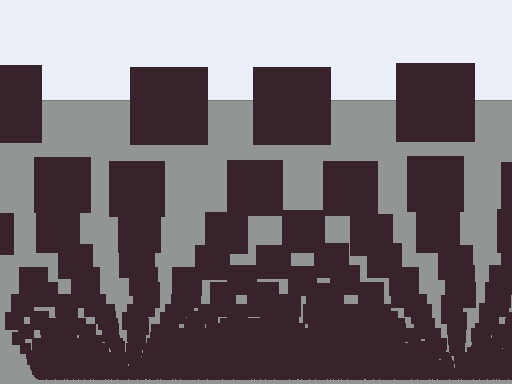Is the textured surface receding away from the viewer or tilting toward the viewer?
The surface appears to tilt toward the viewer. Texture elements get larger and sparser toward the top.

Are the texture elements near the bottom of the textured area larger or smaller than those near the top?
Smaller. The gradient is inverted — elements near the bottom are smaller and denser.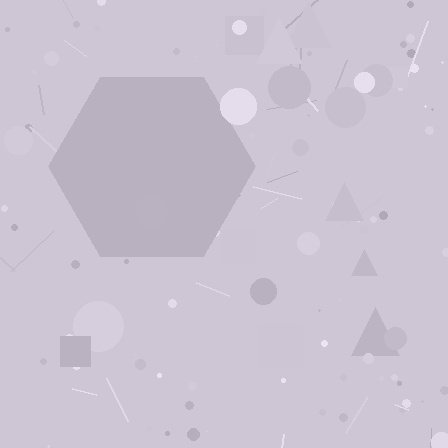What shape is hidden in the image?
A hexagon is hidden in the image.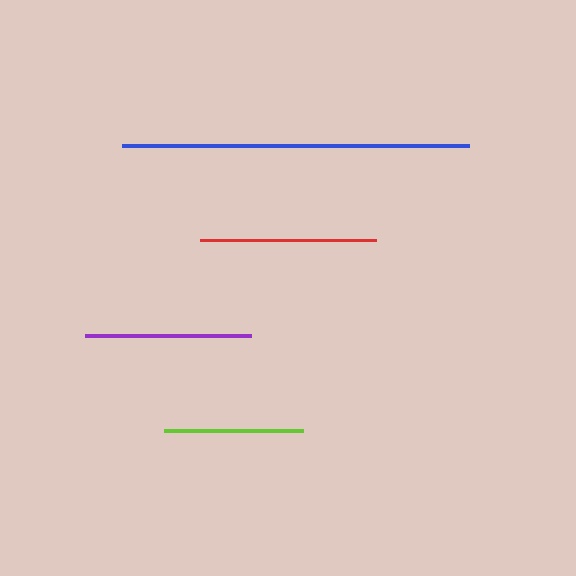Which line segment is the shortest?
The lime line is the shortest at approximately 138 pixels.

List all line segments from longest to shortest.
From longest to shortest: blue, red, purple, lime.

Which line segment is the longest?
The blue line is the longest at approximately 347 pixels.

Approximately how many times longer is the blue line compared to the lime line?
The blue line is approximately 2.5 times the length of the lime line.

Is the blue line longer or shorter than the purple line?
The blue line is longer than the purple line.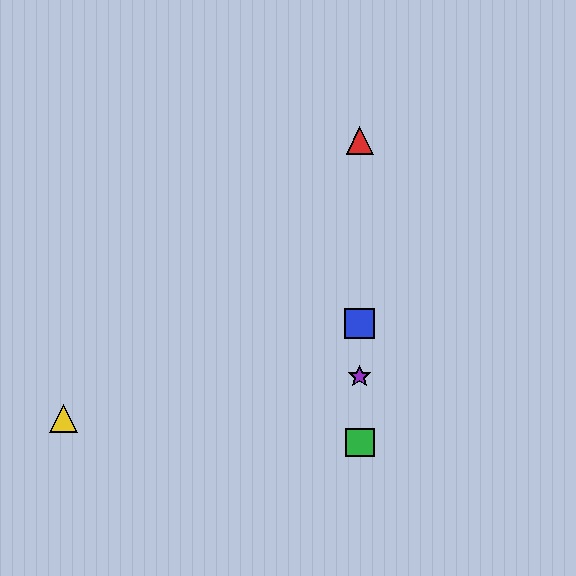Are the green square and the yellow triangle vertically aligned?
No, the green square is at x≈360 and the yellow triangle is at x≈64.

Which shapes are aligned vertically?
The red triangle, the blue square, the green square, the purple star are aligned vertically.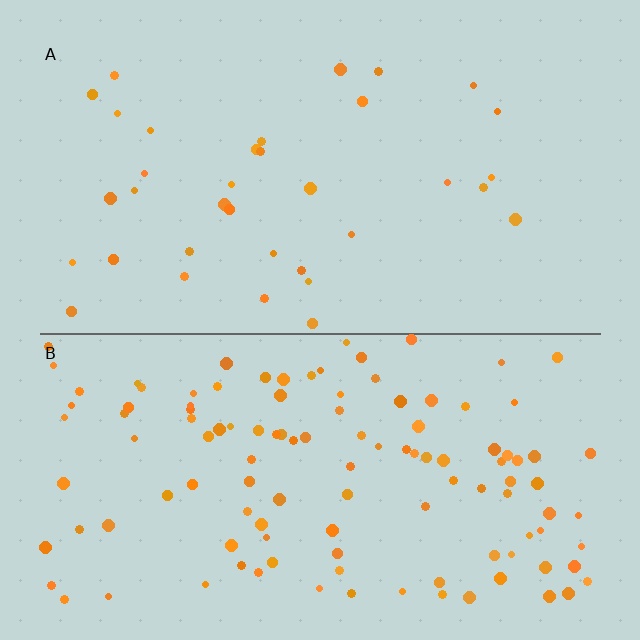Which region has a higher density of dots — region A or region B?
B (the bottom).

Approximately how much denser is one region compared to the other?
Approximately 3.4× — region B over region A.